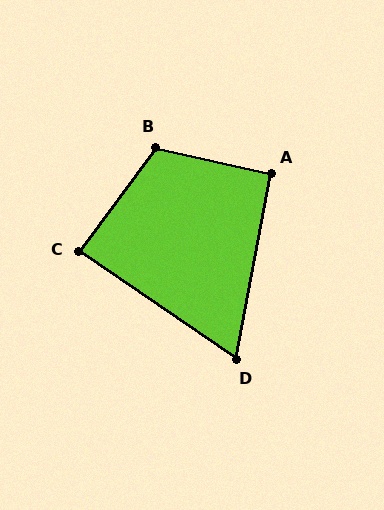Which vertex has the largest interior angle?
B, at approximately 114 degrees.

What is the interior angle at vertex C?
Approximately 88 degrees (approximately right).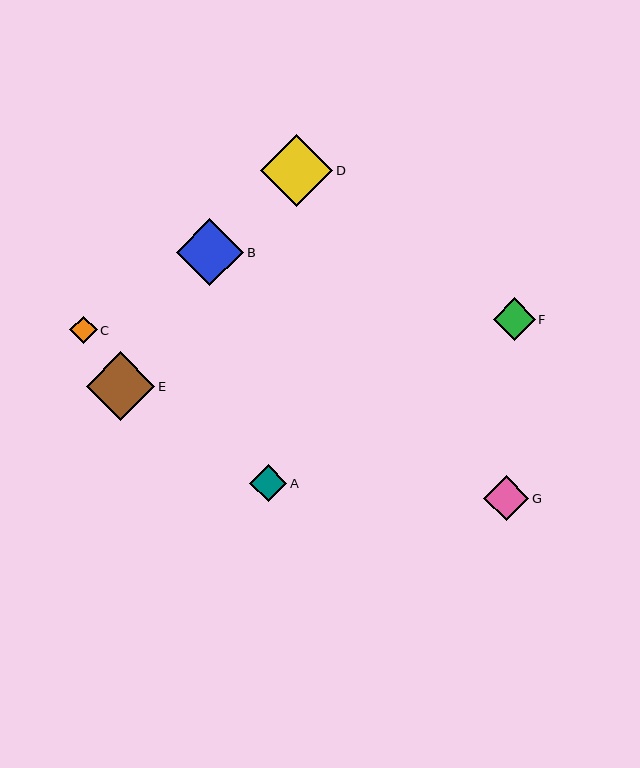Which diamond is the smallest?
Diamond C is the smallest with a size of approximately 28 pixels.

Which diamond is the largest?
Diamond D is the largest with a size of approximately 72 pixels.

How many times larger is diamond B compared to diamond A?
Diamond B is approximately 1.8 times the size of diamond A.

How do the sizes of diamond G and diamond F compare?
Diamond G and diamond F are approximately the same size.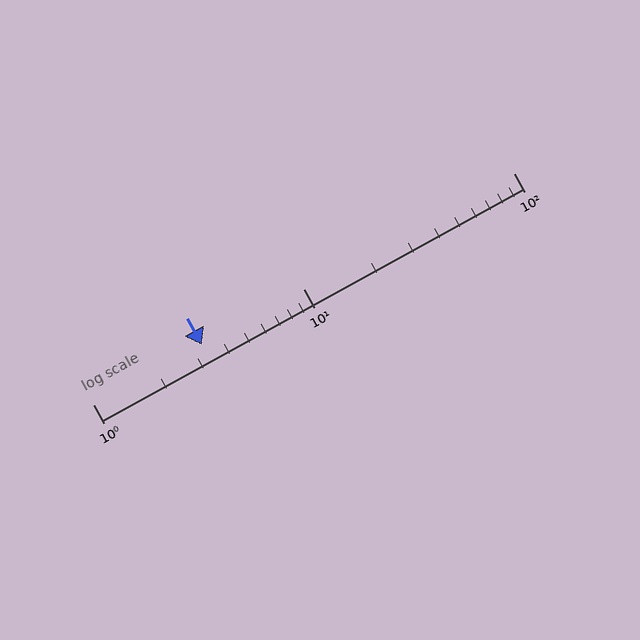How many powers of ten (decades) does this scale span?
The scale spans 2 decades, from 1 to 100.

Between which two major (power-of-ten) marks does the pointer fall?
The pointer is between 1 and 10.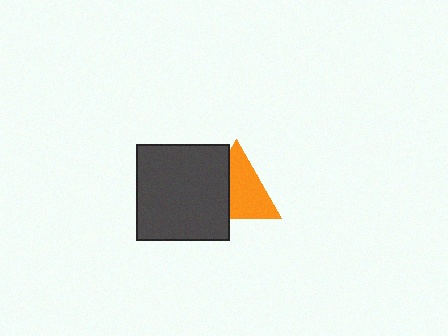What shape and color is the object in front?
The object in front is a dark gray rectangle.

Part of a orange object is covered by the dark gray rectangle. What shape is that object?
It is a triangle.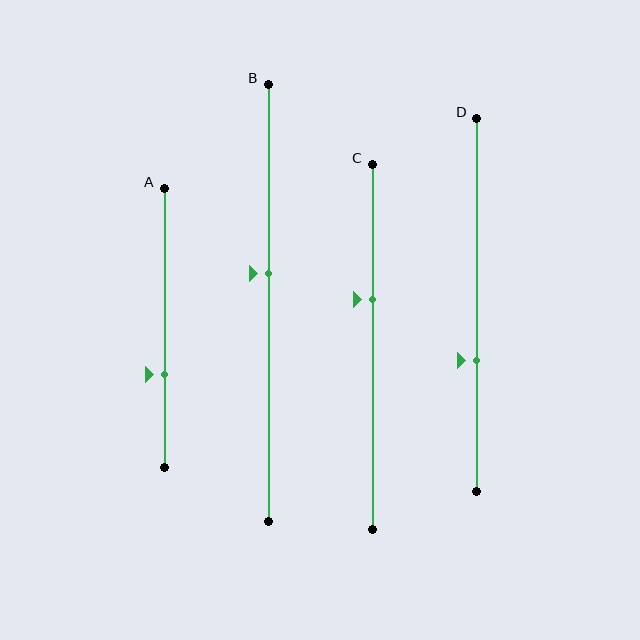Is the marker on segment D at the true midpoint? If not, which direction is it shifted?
No, the marker on segment D is shifted downward by about 15% of the segment length.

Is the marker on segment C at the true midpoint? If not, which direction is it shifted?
No, the marker on segment C is shifted upward by about 13% of the segment length.